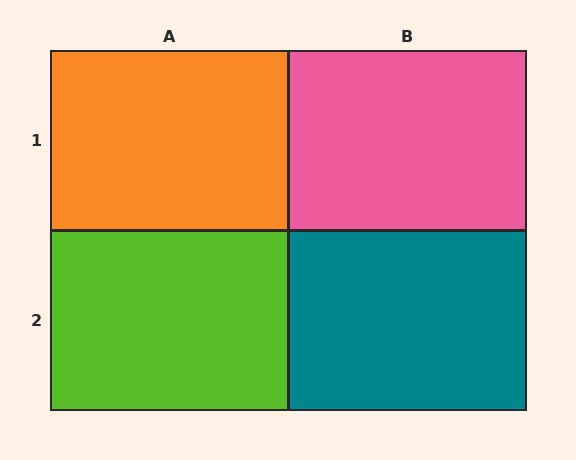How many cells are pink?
1 cell is pink.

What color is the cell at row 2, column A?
Lime.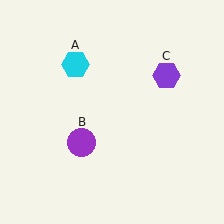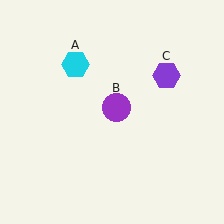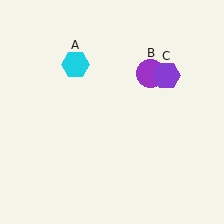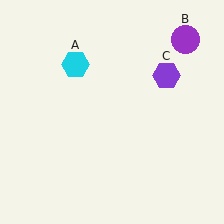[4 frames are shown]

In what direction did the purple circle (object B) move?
The purple circle (object B) moved up and to the right.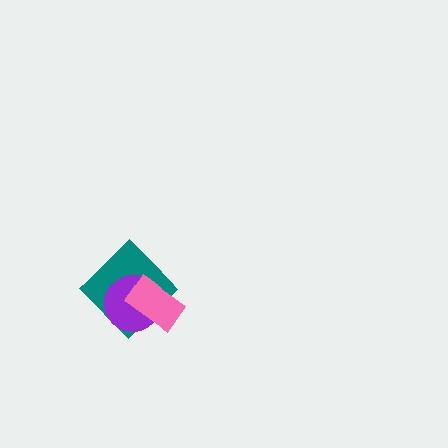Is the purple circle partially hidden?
Yes, it is partially covered by another shape.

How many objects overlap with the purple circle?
2 objects overlap with the purple circle.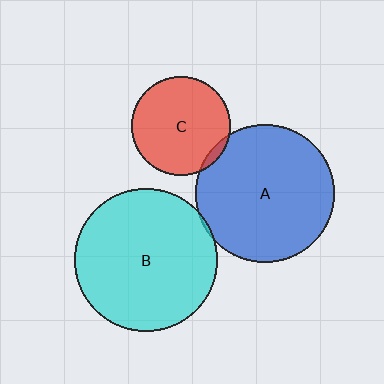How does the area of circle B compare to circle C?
Approximately 2.1 times.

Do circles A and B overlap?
Yes.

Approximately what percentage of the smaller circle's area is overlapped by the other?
Approximately 5%.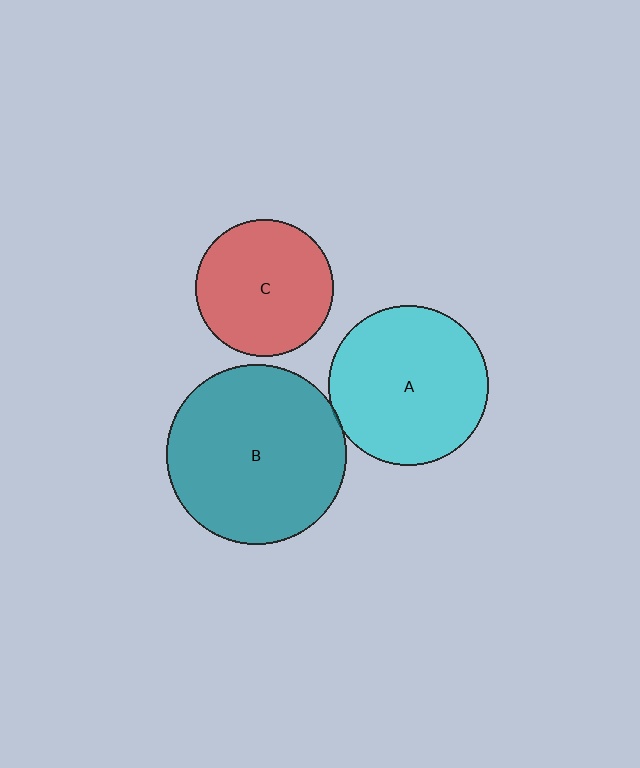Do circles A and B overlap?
Yes.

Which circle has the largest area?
Circle B (teal).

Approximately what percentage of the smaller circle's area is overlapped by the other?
Approximately 5%.